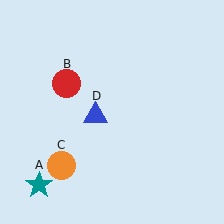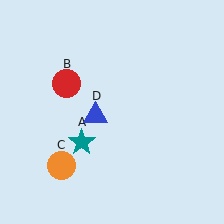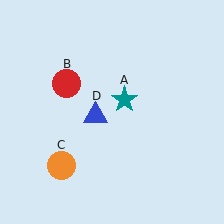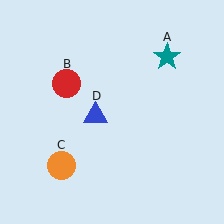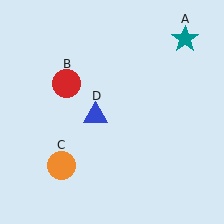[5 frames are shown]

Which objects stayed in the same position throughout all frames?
Red circle (object B) and orange circle (object C) and blue triangle (object D) remained stationary.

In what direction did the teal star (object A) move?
The teal star (object A) moved up and to the right.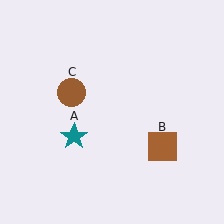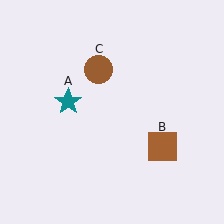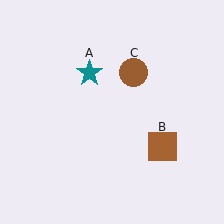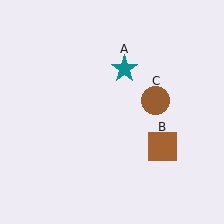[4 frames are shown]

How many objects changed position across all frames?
2 objects changed position: teal star (object A), brown circle (object C).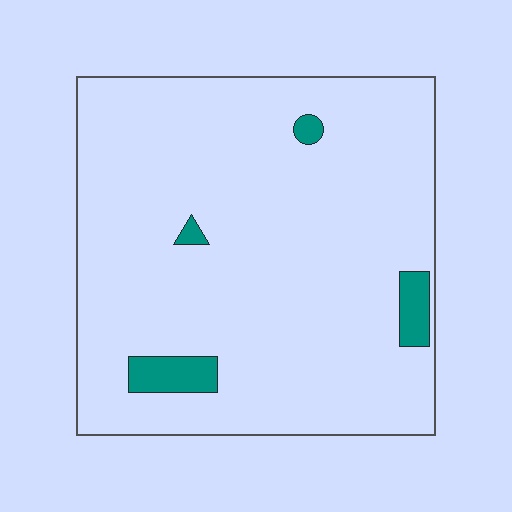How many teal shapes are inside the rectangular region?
4.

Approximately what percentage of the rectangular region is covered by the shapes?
Approximately 5%.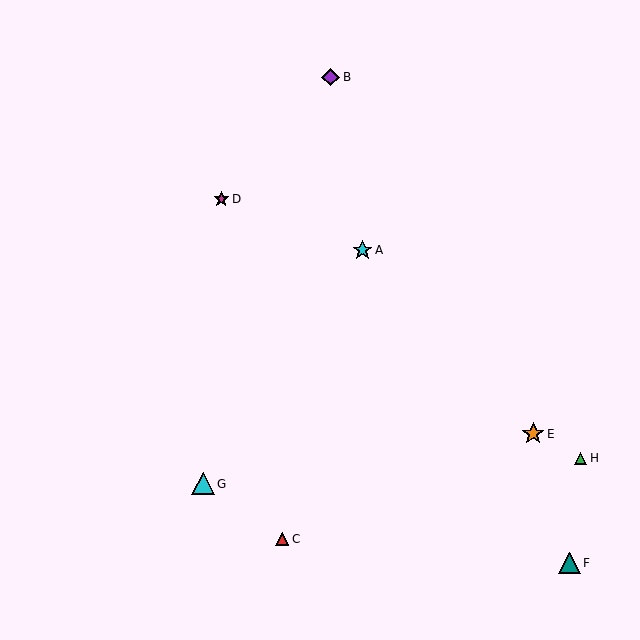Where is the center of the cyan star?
The center of the cyan star is at (363, 250).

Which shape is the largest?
The cyan triangle (labeled G) is the largest.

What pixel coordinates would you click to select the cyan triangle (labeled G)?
Click at (203, 484) to select the cyan triangle G.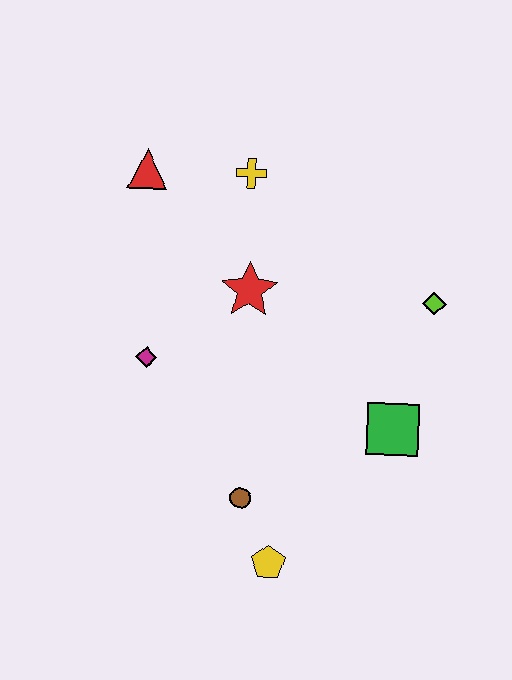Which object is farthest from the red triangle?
The yellow pentagon is farthest from the red triangle.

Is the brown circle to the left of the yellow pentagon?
Yes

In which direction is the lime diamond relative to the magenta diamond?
The lime diamond is to the right of the magenta diamond.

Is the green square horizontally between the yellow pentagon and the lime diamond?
Yes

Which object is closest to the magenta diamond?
The red star is closest to the magenta diamond.